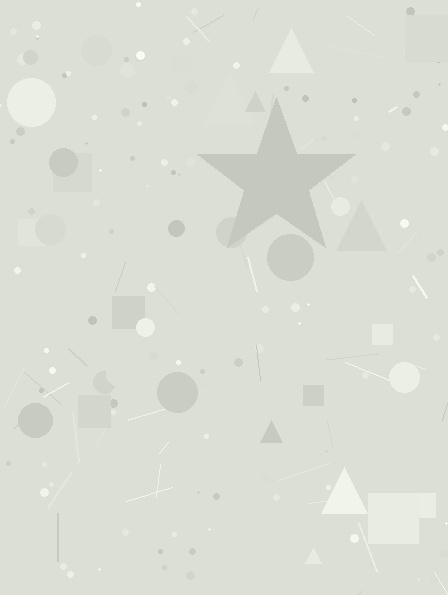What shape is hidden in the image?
A star is hidden in the image.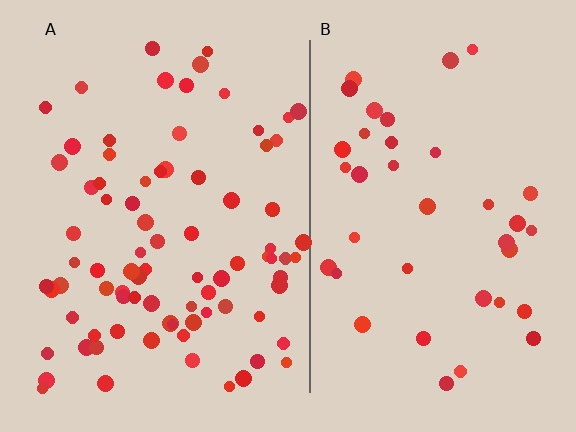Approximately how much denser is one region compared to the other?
Approximately 2.1× — region A over region B.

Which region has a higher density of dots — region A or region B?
A (the left).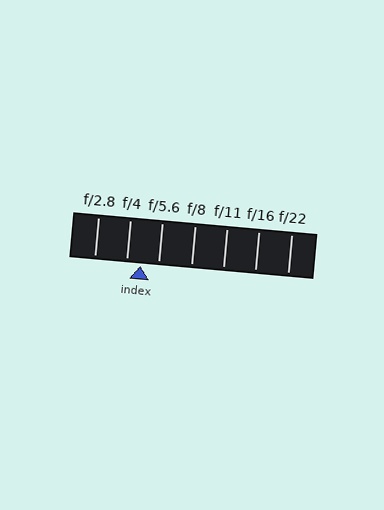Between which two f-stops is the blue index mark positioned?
The index mark is between f/4 and f/5.6.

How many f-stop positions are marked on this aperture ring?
There are 7 f-stop positions marked.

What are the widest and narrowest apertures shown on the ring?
The widest aperture shown is f/2.8 and the narrowest is f/22.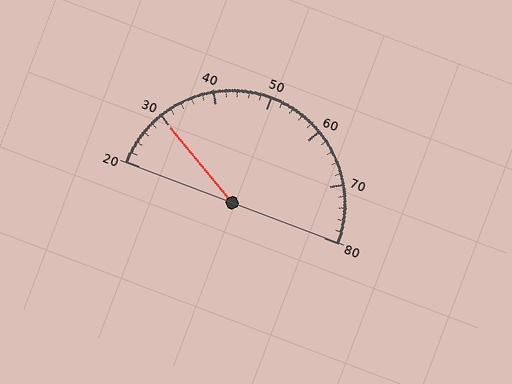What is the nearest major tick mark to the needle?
The nearest major tick mark is 30.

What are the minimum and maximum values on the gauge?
The gauge ranges from 20 to 80.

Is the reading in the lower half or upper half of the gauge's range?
The reading is in the lower half of the range (20 to 80).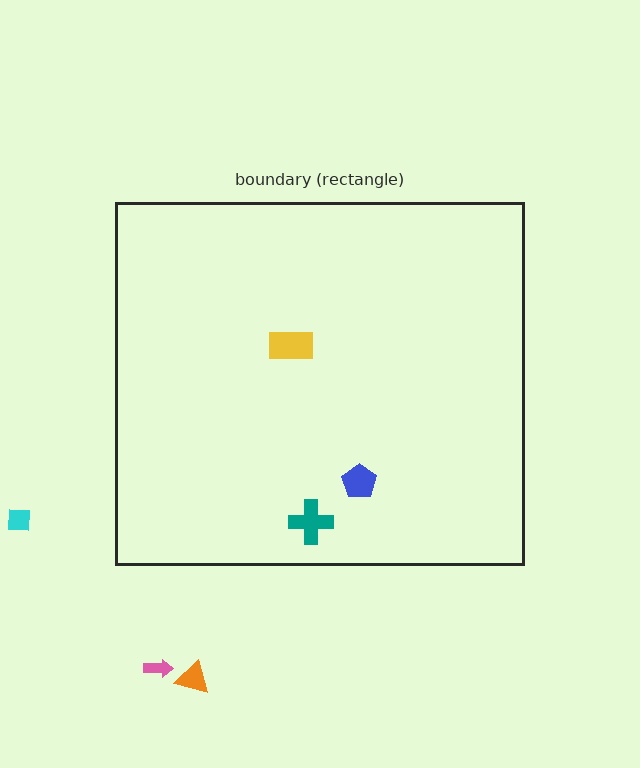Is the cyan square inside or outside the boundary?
Outside.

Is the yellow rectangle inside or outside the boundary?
Inside.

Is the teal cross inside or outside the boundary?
Inside.